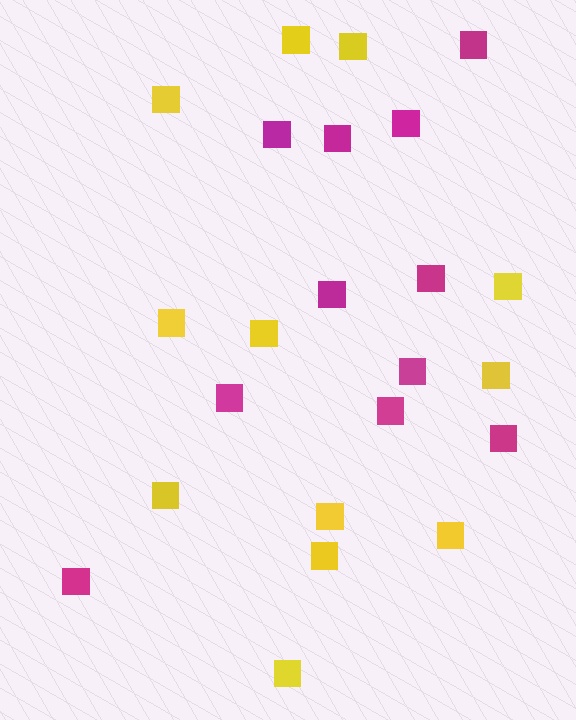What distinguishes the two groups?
There are 2 groups: one group of magenta squares (11) and one group of yellow squares (12).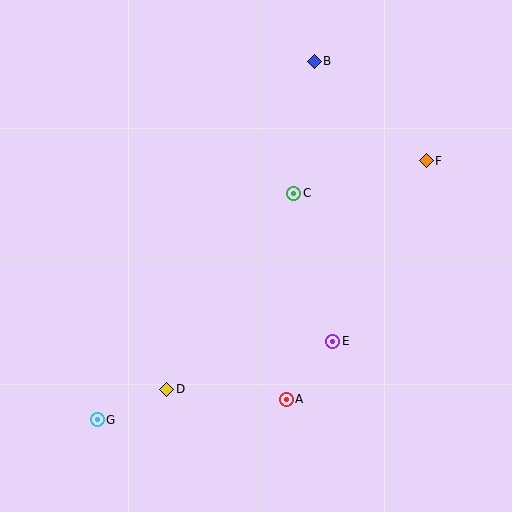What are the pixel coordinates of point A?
Point A is at (286, 399).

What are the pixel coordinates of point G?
Point G is at (97, 420).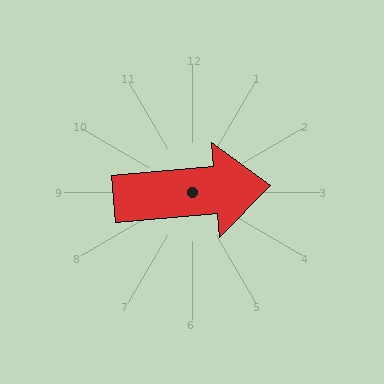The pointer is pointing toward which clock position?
Roughly 3 o'clock.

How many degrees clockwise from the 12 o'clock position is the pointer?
Approximately 85 degrees.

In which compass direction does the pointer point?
East.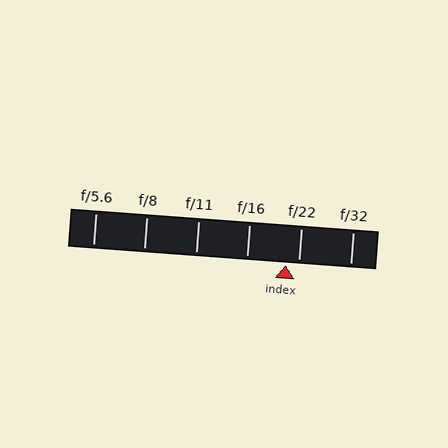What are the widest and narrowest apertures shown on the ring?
The widest aperture shown is f/5.6 and the narrowest is f/32.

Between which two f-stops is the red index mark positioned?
The index mark is between f/16 and f/22.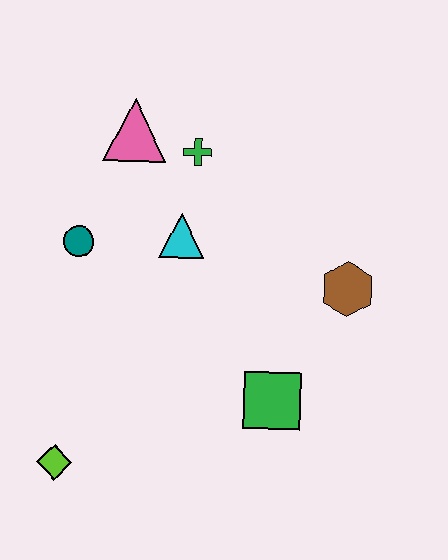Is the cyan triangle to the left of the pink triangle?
No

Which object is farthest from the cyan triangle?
The lime diamond is farthest from the cyan triangle.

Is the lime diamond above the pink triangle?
No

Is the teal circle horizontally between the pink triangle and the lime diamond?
Yes